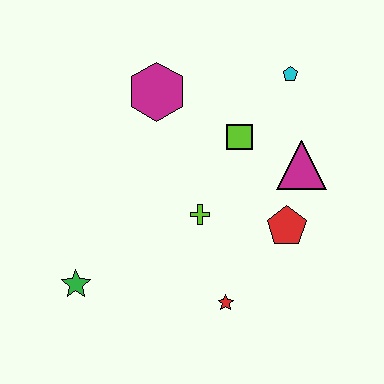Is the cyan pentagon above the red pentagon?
Yes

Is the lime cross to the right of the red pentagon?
No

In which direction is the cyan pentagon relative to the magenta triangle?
The cyan pentagon is above the magenta triangle.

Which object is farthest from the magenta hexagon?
The red star is farthest from the magenta hexagon.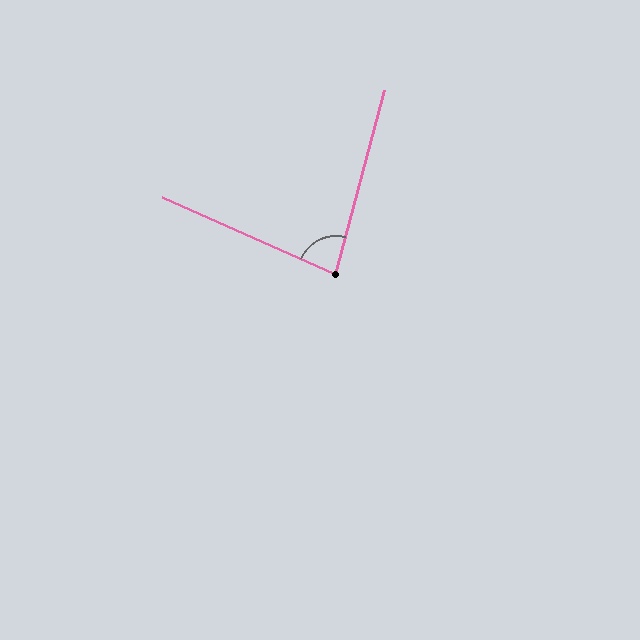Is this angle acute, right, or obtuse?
It is acute.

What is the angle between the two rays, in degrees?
Approximately 81 degrees.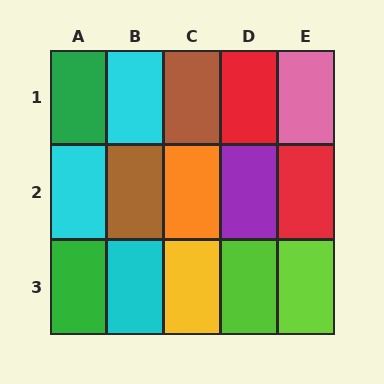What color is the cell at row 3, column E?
Lime.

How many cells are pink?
1 cell is pink.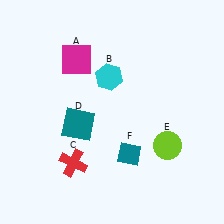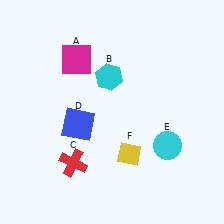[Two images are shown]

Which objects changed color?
D changed from teal to blue. E changed from lime to cyan. F changed from teal to yellow.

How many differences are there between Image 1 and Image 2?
There are 3 differences between the two images.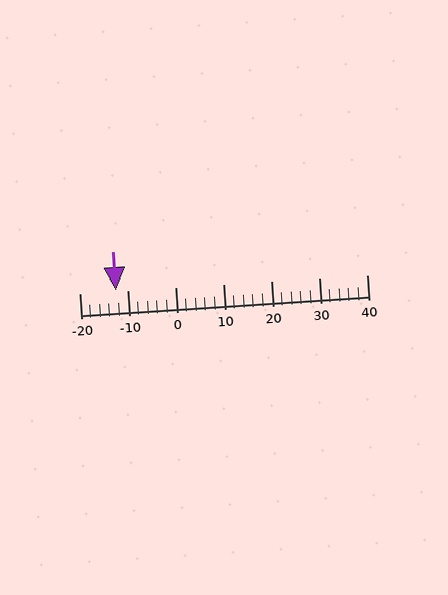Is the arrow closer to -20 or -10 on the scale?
The arrow is closer to -10.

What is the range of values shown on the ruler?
The ruler shows values from -20 to 40.